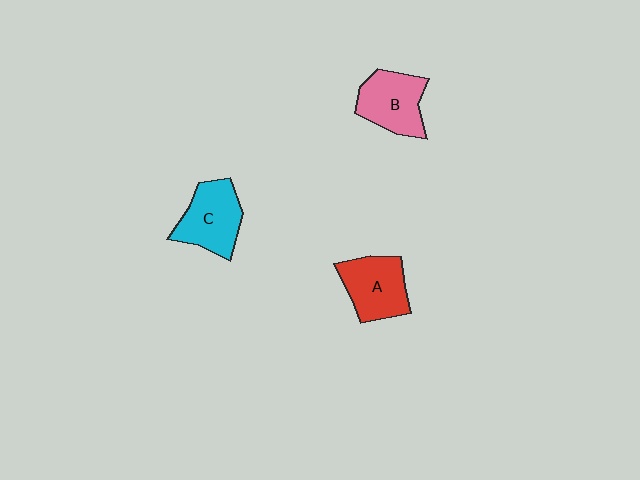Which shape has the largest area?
Shape C (cyan).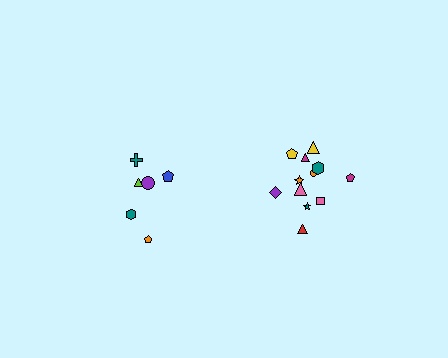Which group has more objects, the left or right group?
The right group.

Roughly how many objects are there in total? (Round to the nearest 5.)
Roughly 20 objects in total.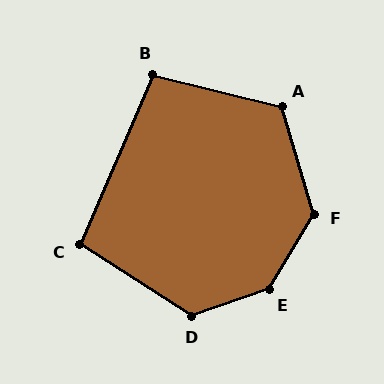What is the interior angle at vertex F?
Approximately 133 degrees (obtuse).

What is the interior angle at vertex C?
Approximately 100 degrees (obtuse).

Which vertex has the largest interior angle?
E, at approximately 140 degrees.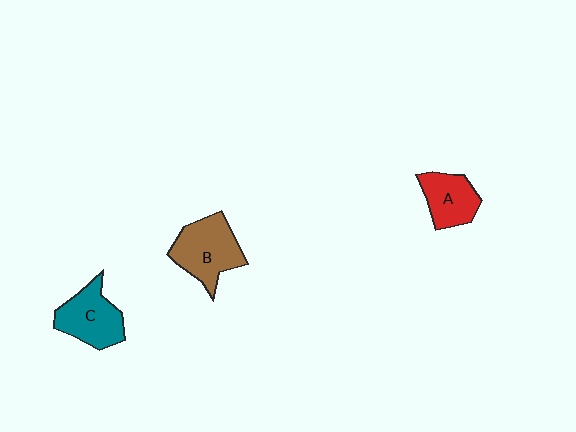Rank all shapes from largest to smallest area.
From largest to smallest: B (brown), C (teal), A (red).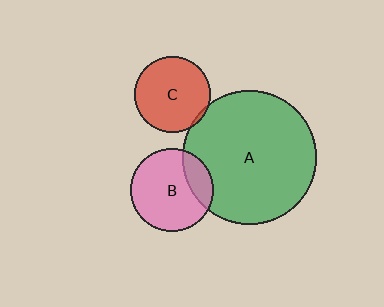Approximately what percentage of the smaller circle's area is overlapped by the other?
Approximately 20%.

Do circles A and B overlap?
Yes.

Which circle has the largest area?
Circle A (green).